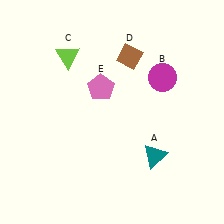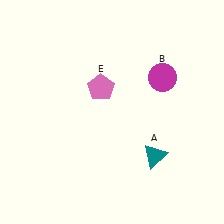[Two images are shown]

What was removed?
The brown diamond (D), the lime triangle (C) were removed in Image 2.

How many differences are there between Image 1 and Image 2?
There are 2 differences between the two images.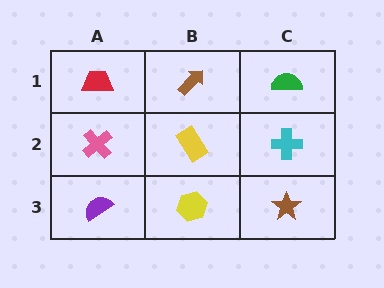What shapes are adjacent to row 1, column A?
A pink cross (row 2, column A), a brown arrow (row 1, column B).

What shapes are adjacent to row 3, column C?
A cyan cross (row 2, column C), a yellow hexagon (row 3, column B).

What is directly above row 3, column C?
A cyan cross.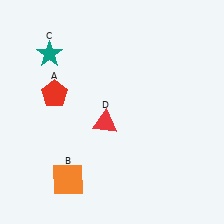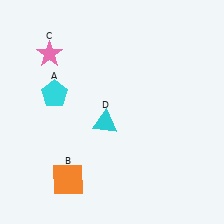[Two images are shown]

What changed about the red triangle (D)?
In Image 1, D is red. In Image 2, it changed to cyan.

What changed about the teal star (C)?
In Image 1, C is teal. In Image 2, it changed to pink.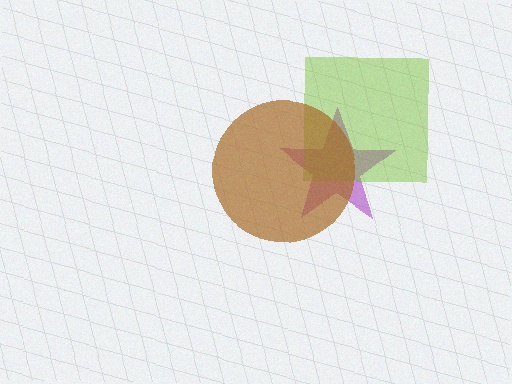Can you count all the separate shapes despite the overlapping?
Yes, there are 3 separate shapes.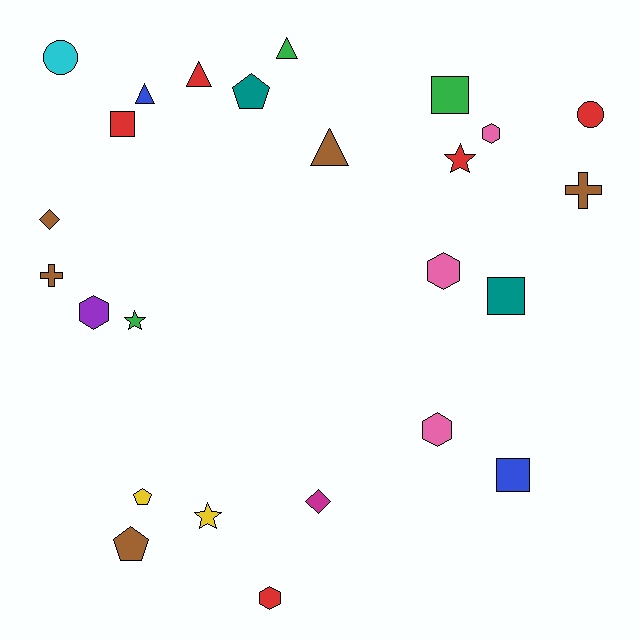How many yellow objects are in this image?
There are 2 yellow objects.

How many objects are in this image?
There are 25 objects.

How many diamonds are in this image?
There are 2 diamonds.